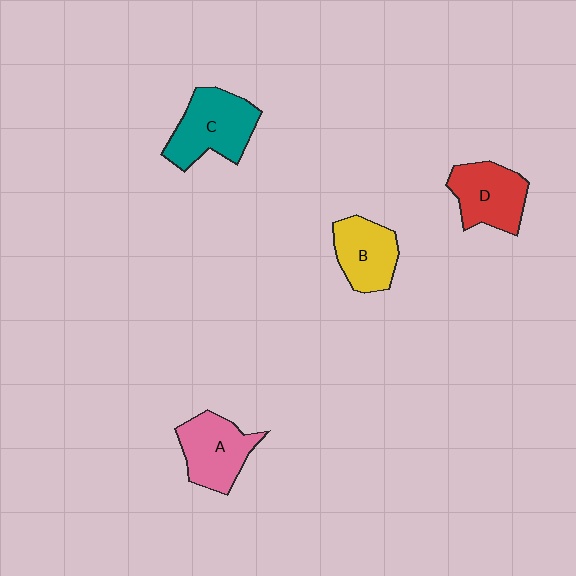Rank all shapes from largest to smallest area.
From largest to smallest: C (teal), A (pink), D (red), B (yellow).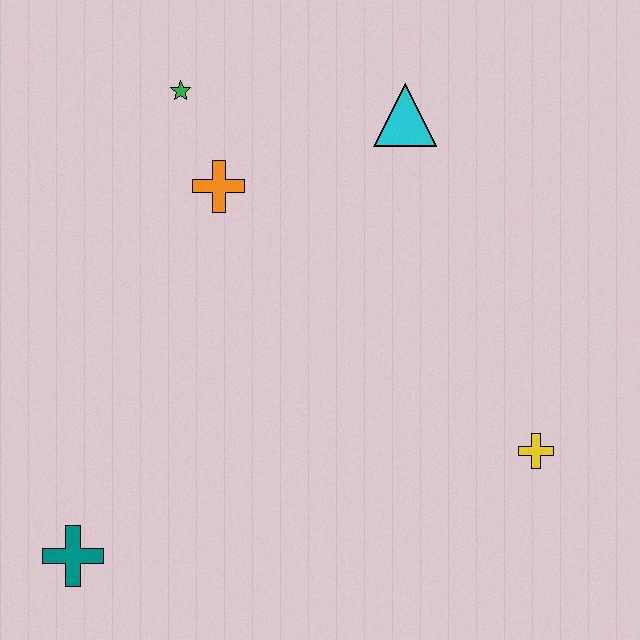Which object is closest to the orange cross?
The green star is closest to the orange cross.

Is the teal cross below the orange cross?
Yes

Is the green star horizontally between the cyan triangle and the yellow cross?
No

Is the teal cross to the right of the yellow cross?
No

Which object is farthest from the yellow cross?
The green star is farthest from the yellow cross.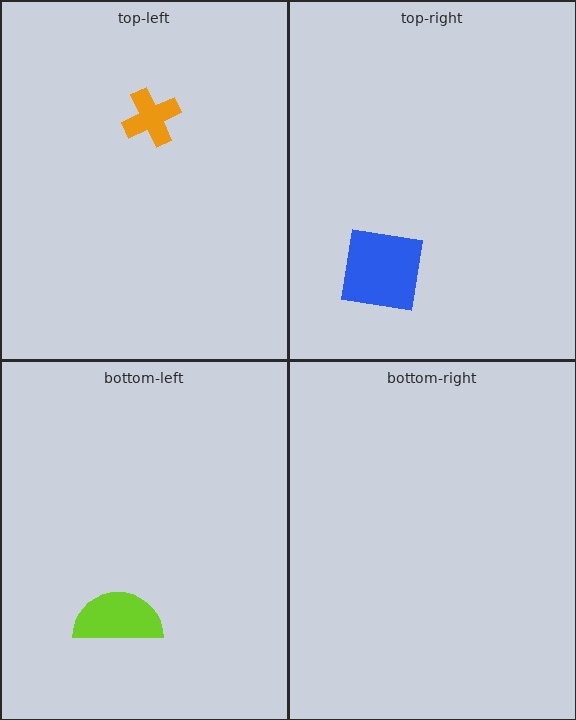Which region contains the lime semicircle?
The bottom-left region.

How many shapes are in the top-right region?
1.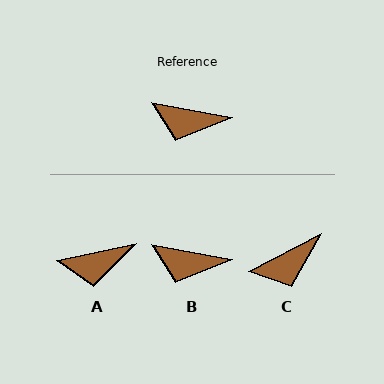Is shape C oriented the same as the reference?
No, it is off by about 38 degrees.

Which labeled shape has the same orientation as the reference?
B.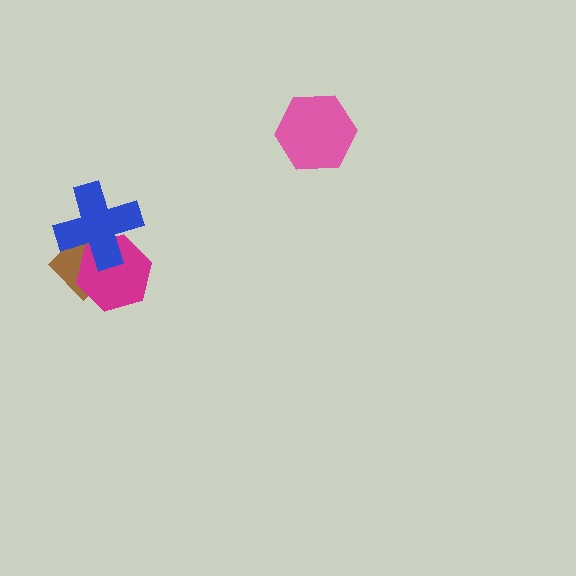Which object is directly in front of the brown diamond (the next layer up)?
The magenta hexagon is directly in front of the brown diamond.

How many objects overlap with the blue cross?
2 objects overlap with the blue cross.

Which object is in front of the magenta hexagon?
The blue cross is in front of the magenta hexagon.